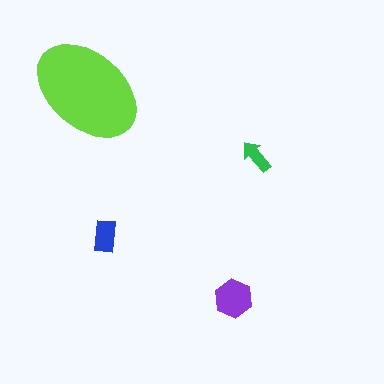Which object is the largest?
The lime ellipse.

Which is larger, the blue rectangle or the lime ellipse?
The lime ellipse.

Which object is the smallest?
The green arrow.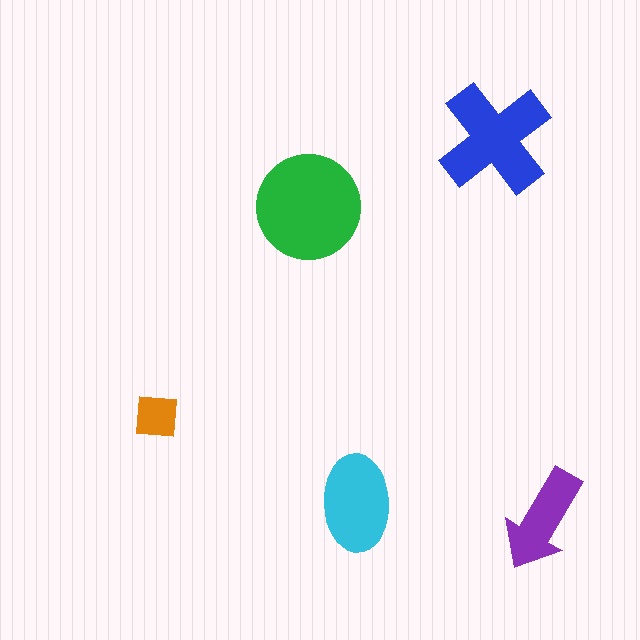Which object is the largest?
The green circle.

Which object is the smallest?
The orange square.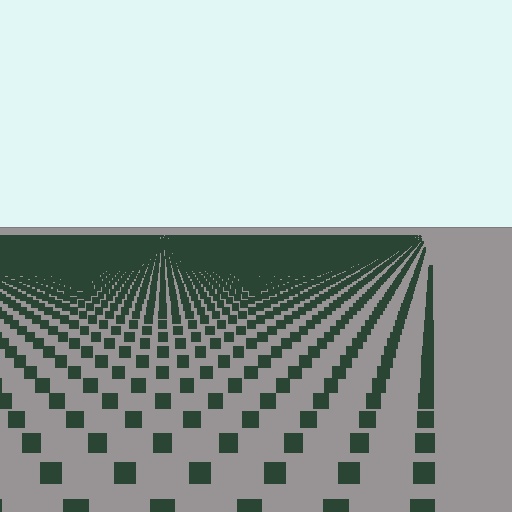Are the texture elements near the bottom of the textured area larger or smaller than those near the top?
Larger. Near the bottom, elements are closer to the viewer and appear at a bigger on-screen size.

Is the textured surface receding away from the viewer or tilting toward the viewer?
The surface is receding away from the viewer. Texture elements get smaller and denser toward the top.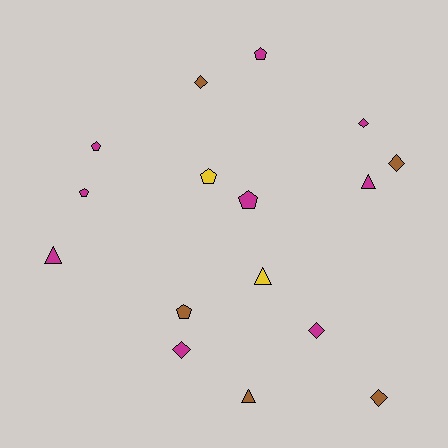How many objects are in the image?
There are 16 objects.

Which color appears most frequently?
Magenta, with 9 objects.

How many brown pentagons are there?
There is 1 brown pentagon.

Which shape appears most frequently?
Pentagon, with 6 objects.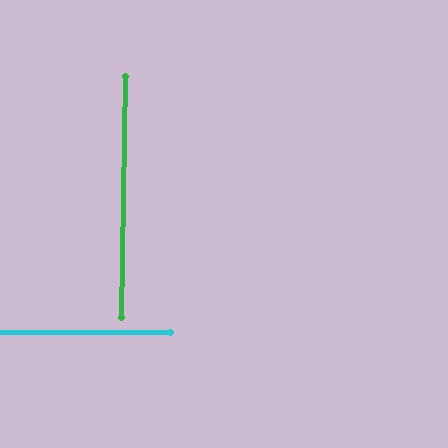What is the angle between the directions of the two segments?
Approximately 89 degrees.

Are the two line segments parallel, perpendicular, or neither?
Perpendicular — they meet at approximately 89°.